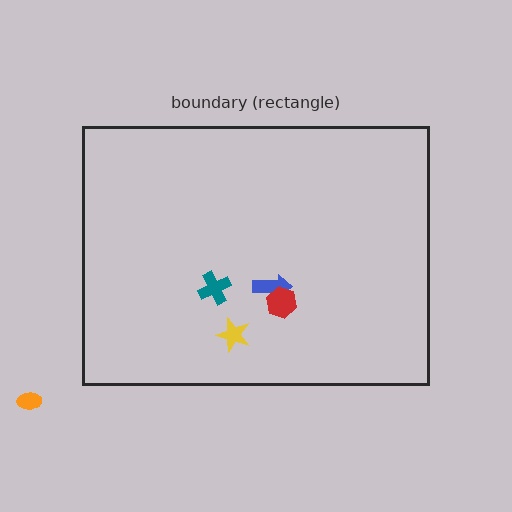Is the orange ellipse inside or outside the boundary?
Outside.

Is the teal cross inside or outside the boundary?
Inside.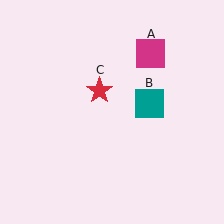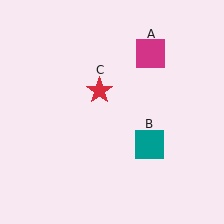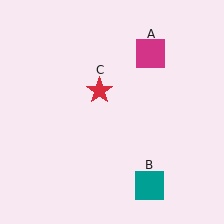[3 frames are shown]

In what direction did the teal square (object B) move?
The teal square (object B) moved down.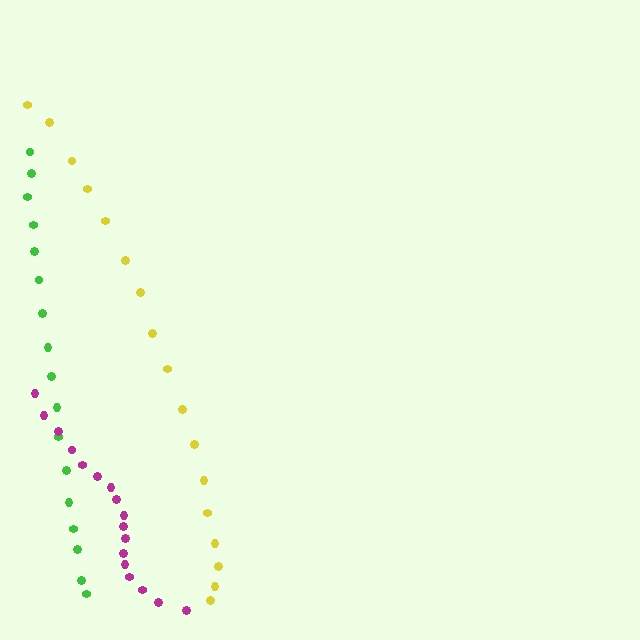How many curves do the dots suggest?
There are 3 distinct paths.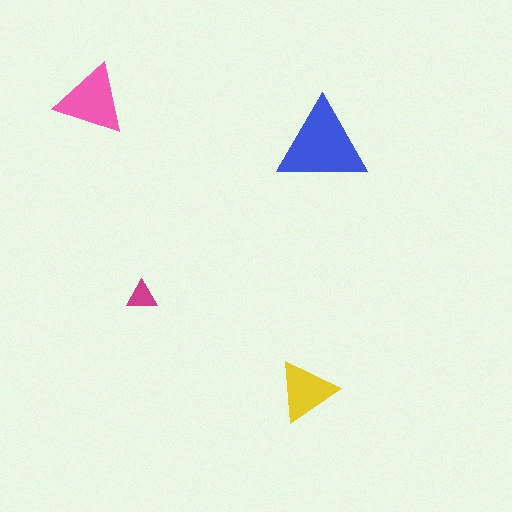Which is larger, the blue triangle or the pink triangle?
The blue one.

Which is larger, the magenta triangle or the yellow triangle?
The yellow one.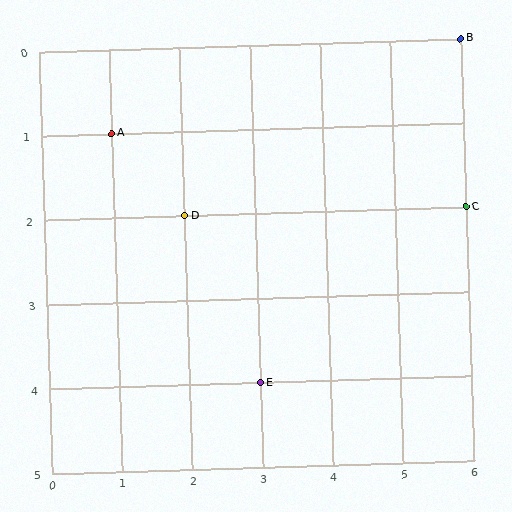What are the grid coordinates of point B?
Point B is at grid coordinates (6, 0).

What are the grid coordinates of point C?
Point C is at grid coordinates (6, 2).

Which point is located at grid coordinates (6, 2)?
Point C is at (6, 2).